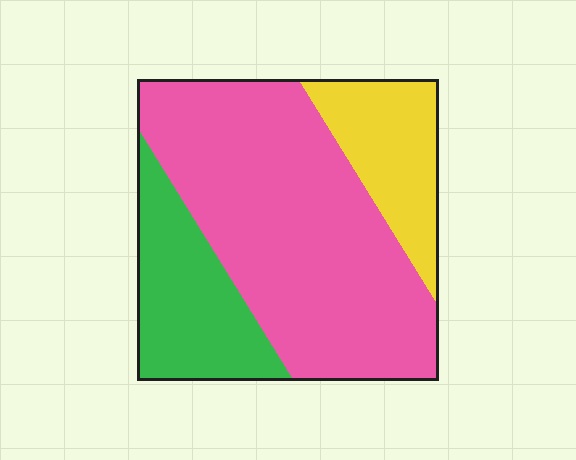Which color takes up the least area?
Yellow, at roughly 20%.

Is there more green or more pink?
Pink.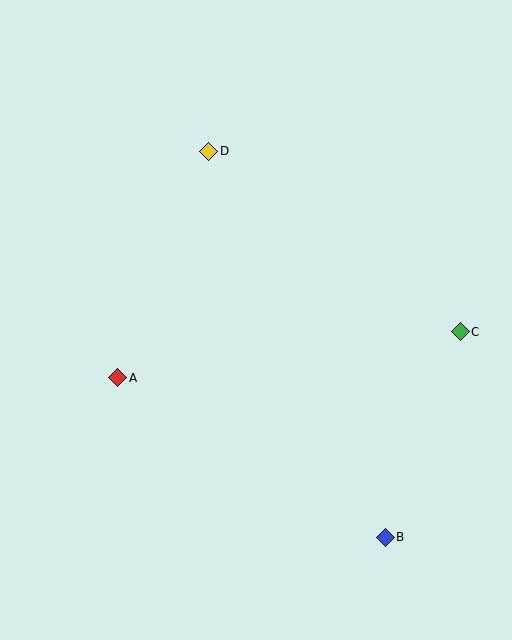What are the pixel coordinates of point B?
Point B is at (385, 537).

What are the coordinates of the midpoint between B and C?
The midpoint between B and C is at (423, 434).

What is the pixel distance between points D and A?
The distance between D and A is 244 pixels.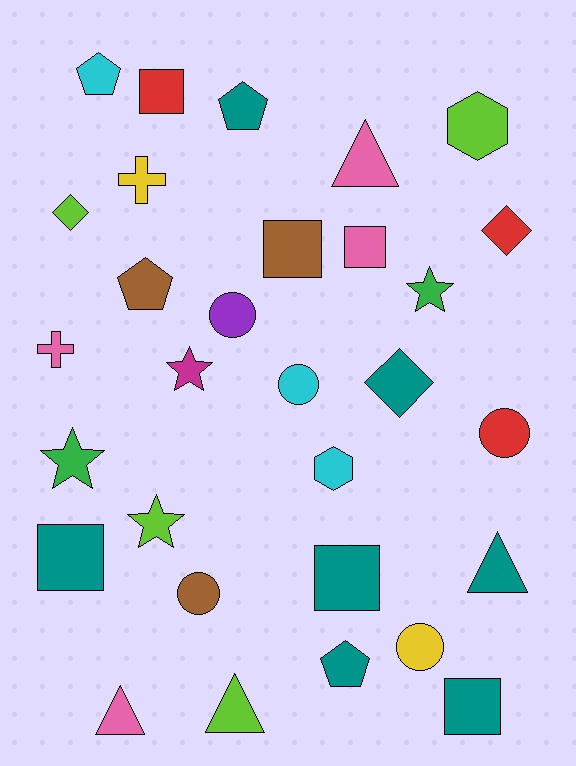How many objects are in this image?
There are 30 objects.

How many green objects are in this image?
There are 2 green objects.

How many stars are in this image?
There are 4 stars.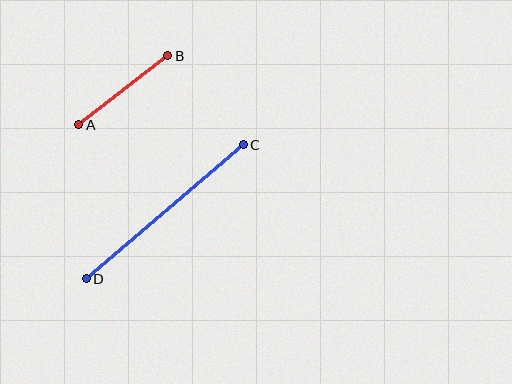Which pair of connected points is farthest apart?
Points C and D are farthest apart.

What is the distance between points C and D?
The distance is approximately 207 pixels.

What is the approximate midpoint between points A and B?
The midpoint is at approximately (123, 90) pixels.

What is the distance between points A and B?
The distance is approximately 113 pixels.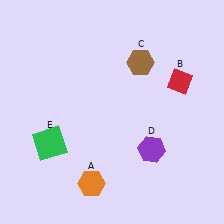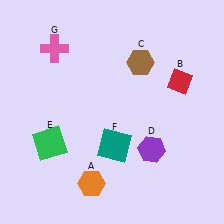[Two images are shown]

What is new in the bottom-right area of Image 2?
A teal square (F) was added in the bottom-right area of Image 2.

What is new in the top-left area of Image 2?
A pink cross (G) was added in the top-left area of Image 2.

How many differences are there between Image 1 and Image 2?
There are 2 differences between the two images.